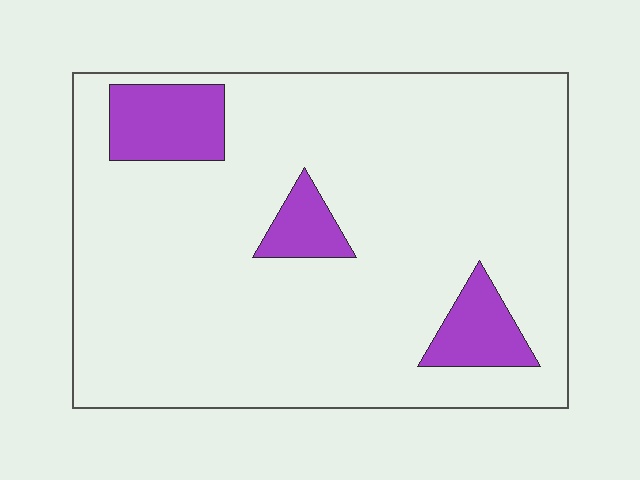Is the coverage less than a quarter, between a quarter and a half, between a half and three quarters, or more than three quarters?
Less than a quarter.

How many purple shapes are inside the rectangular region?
3.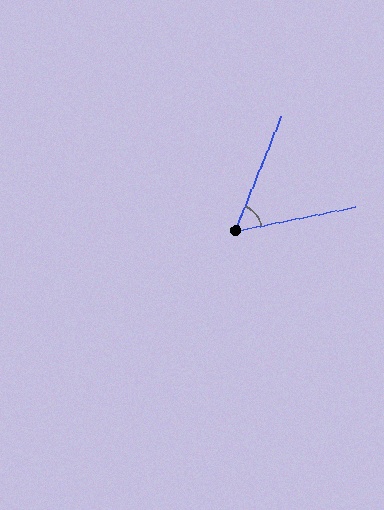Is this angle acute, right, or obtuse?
It is acute.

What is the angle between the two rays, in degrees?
Approximately 56 degrees.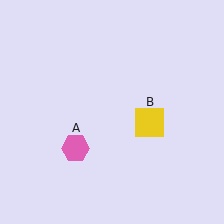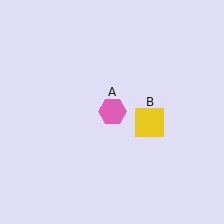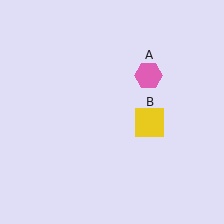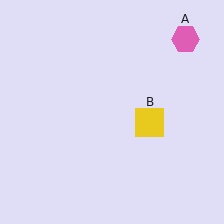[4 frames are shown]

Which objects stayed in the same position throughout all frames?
Yellow square (object B) remained stationary.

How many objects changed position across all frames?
1 object changed position: pink hexagon (object A).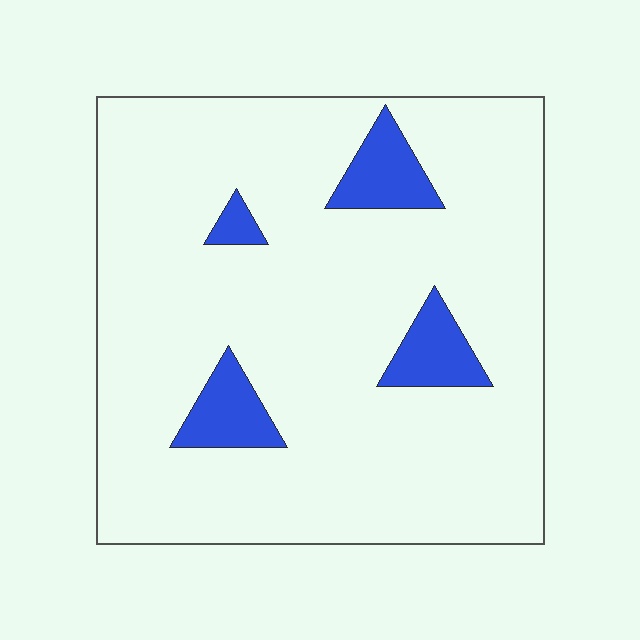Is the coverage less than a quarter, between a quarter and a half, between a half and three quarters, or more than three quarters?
Less than a quarter.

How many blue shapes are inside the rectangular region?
4.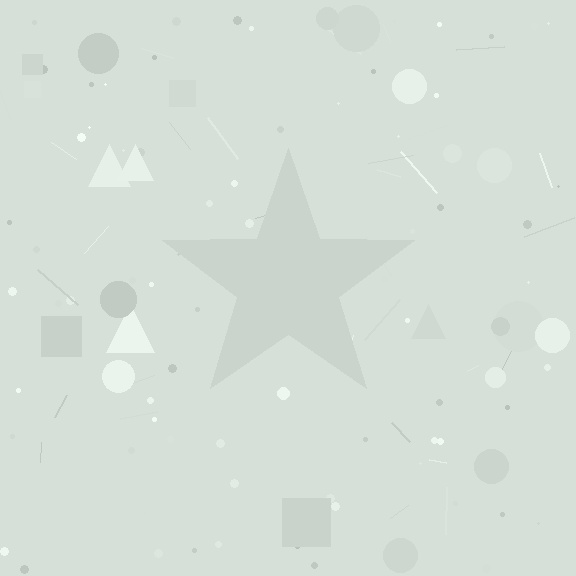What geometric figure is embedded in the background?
A star is embedded in the background.